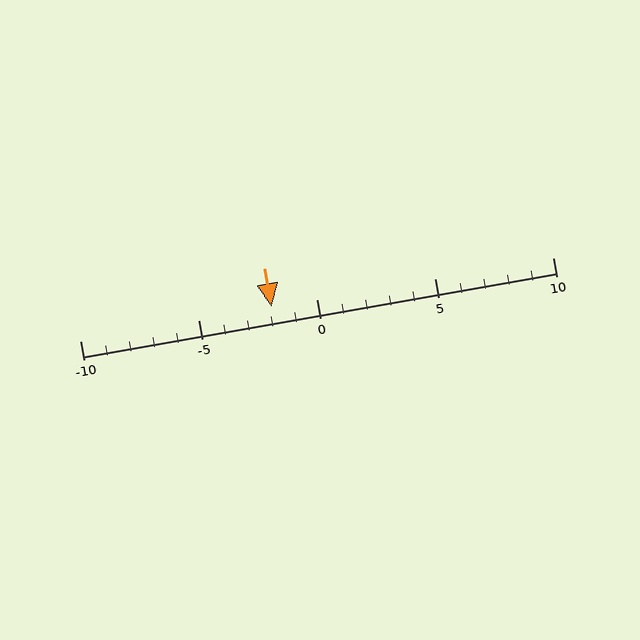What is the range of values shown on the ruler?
The ruler shows values from -10 to 10.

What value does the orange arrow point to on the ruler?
The orange arrow points to approximately -2.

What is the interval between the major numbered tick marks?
The major tick marks are spaced 5 units apart.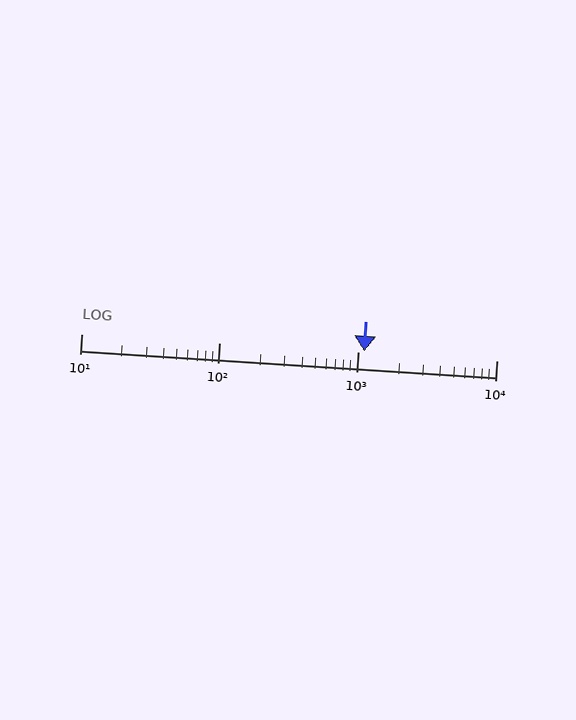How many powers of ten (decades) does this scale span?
The scale spans 3 decades, from 10 to 10000.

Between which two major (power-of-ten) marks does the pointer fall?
The pointer is between 1000 and 10000.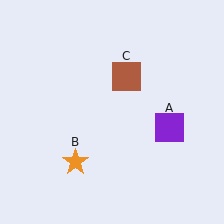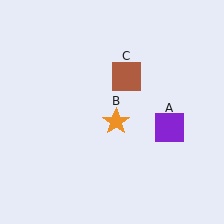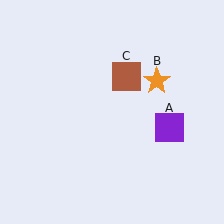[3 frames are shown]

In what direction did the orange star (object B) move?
The orange star (object B) moved up and to the right.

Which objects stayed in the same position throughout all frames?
Purple square (object A) and brown square (object C) remained stationary.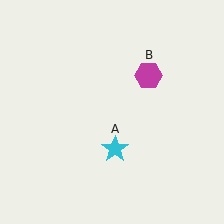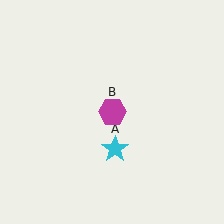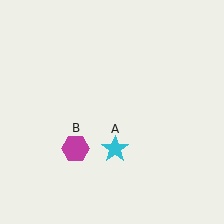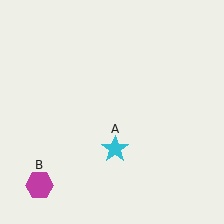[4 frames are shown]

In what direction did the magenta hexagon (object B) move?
The magenta hexagon (object B) moved down and to the left.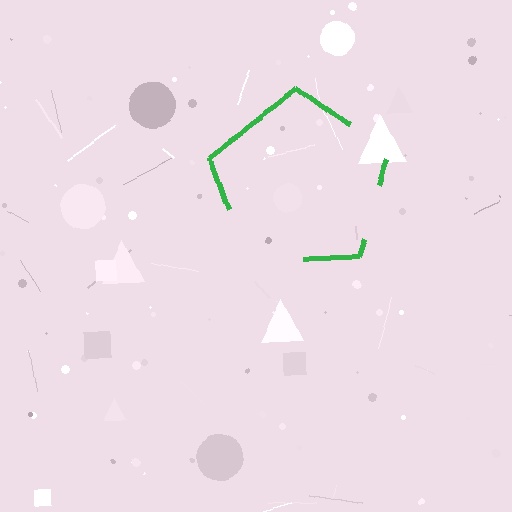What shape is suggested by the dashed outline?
The dashed outline suggests a pentagon.